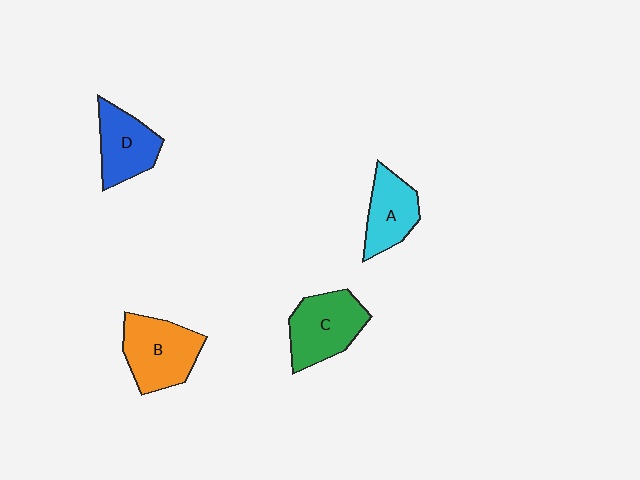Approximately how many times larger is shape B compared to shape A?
Approximately 1.3 times.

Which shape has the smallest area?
Shape A (cyan).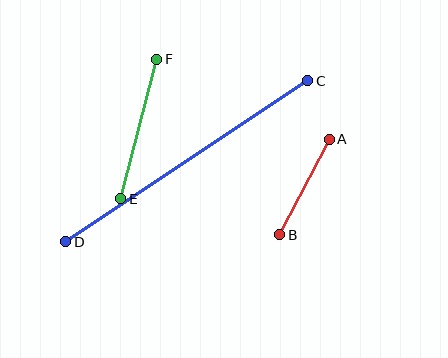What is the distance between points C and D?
The distance is approximately 291 pixels.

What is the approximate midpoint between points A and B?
The midpoint is at approximately (305, 187) pixels.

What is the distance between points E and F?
The distance is approximately 144 pixels.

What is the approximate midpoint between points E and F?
The midpoint is at approximately (139, 129) pixels.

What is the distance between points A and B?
The distance is approximately 108 pixels.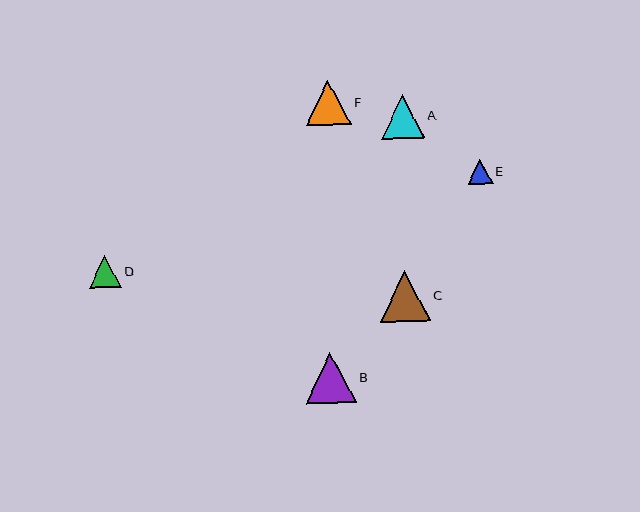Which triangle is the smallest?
Triangle E is the smallest with a size of approximately 25 pixels.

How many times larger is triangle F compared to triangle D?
Triangle F is approximately 1.4 times the size of triangle D.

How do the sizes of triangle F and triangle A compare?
Triangle F and triangle A are approximately the same size.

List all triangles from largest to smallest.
From largest to smallest: B, C, F, A, D, E.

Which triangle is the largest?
Triangle B is the largest with a size of approximately 51 pixels.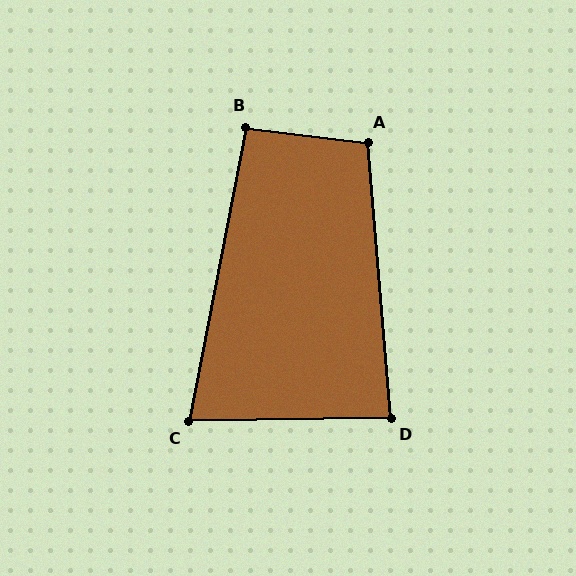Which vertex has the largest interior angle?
A, at approximately 102 degrees.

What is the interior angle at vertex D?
Approximately 86 degrees (approximately right).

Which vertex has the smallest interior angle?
C, at approximately 78 degrees.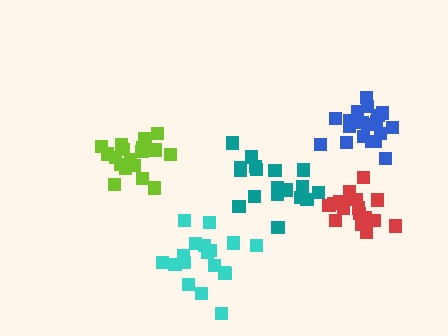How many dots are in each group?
Group 1: 19 dots, Group 2: 19 dots, Group 3: 19 dots, Group 4: 19 dots, Group 5: 18 dots (94 total).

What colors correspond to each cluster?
The clusters are colored: blue, teal, red, lime, cyan.